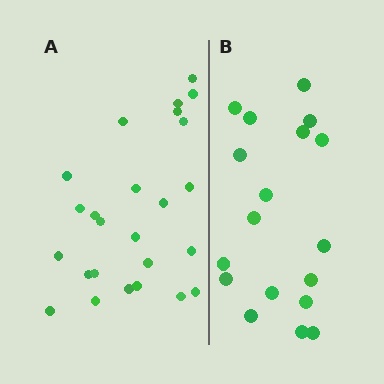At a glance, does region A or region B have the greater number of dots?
Region A (the left region) has more dots.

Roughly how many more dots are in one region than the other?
Region A has roughly 8 or so more dots than region B.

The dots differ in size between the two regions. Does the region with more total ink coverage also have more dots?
No. Region B has more total ink coverage because its dots are larger, but region A actually contains more individual dots. Total area can be misleading — the number of items is what matters here.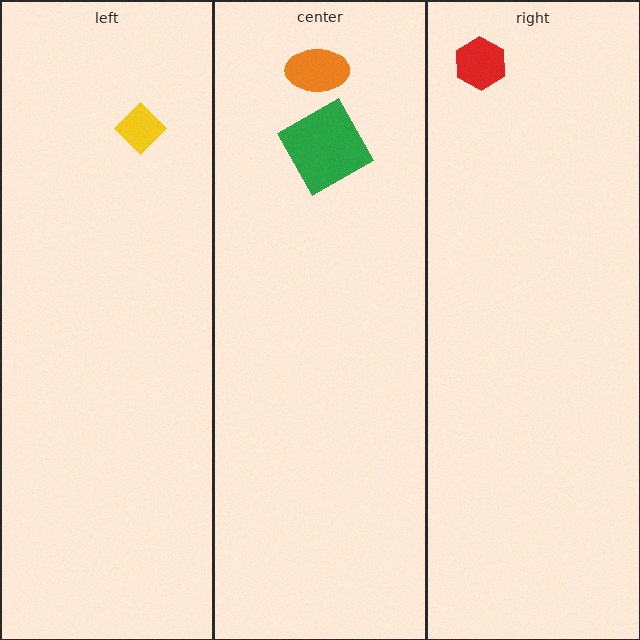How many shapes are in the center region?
2.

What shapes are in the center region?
The green square, the orange ellipse.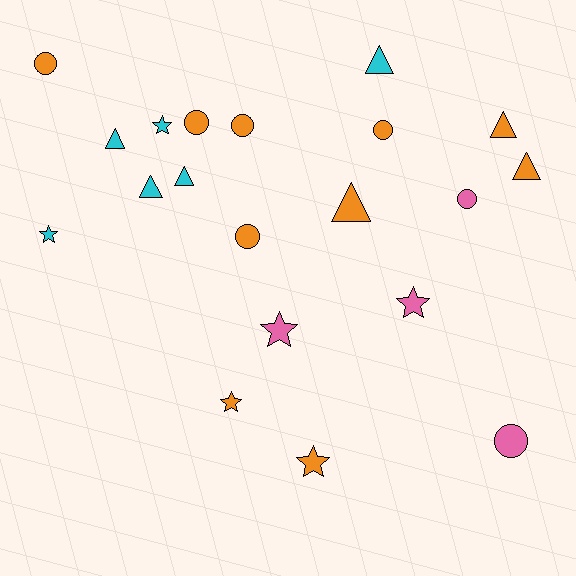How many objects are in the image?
There are 20 objects.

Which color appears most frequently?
Orange, with 10 objects.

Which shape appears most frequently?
Circle, with 7 objects.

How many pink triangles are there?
There are no pink triangles.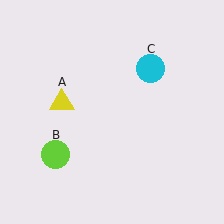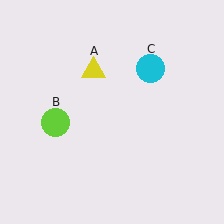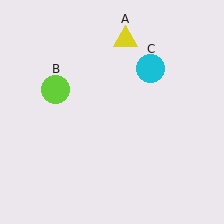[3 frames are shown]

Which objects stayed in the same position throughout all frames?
Cyan circle (object C) remained stationary.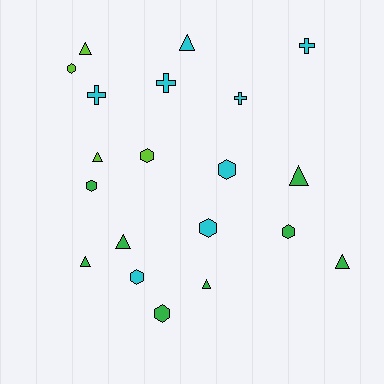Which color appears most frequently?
Cyan, with 8 objects.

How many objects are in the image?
There are 20 objects.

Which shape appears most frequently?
Triangle, with 8 objects.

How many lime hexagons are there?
There are 2 lime hexagons.